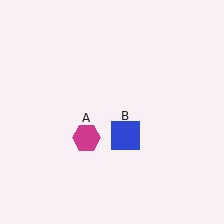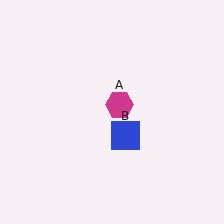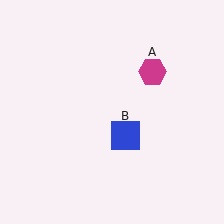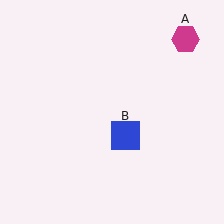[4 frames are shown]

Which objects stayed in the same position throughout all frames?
Blue square (object B) remained stationary.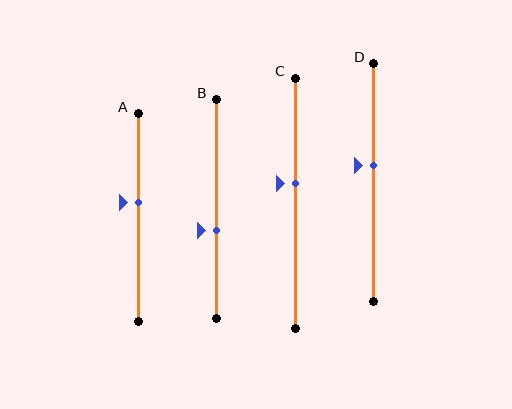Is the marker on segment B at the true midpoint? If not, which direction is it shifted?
No, the marker on segment B is shifted downward by about 10% of the segment length.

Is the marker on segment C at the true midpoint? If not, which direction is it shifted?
No, the marker on segment C is shifted upward by about 8% of the segment length.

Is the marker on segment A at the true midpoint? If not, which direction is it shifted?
No, the marker on segment A is shifted upward by about 7% of the segment length.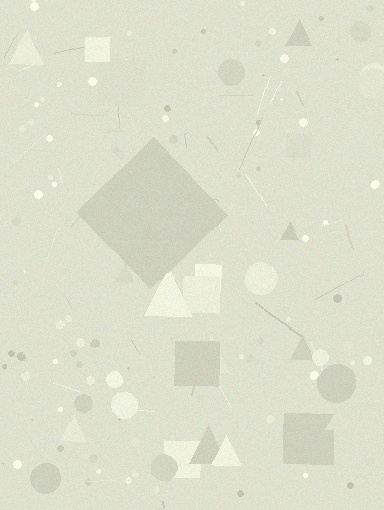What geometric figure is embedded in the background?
A diamond is embedded in the background.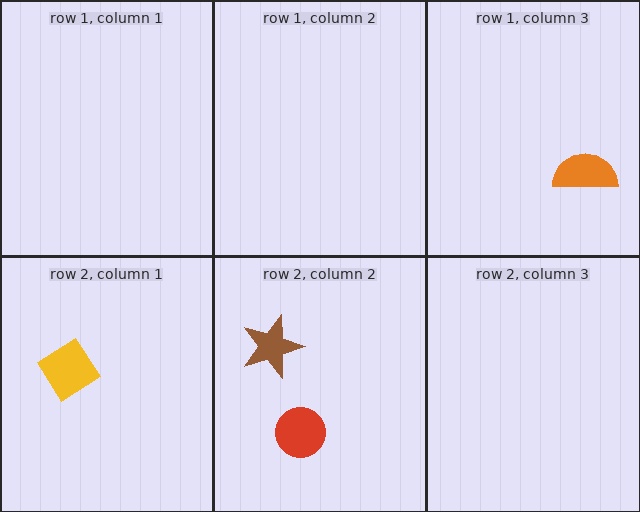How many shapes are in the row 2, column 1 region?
1.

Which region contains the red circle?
The row 2, column 2 region.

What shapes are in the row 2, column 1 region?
The yellow diamond.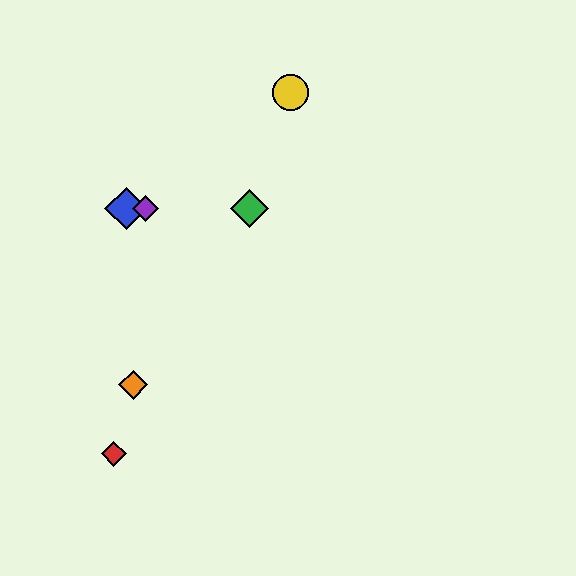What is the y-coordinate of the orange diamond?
The orange diamond is at y≈385.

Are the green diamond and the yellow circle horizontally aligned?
No, the green diamond is at y≈209 and the yellow circle is at y≈92.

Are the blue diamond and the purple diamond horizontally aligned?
Yes, both are at y≈209.